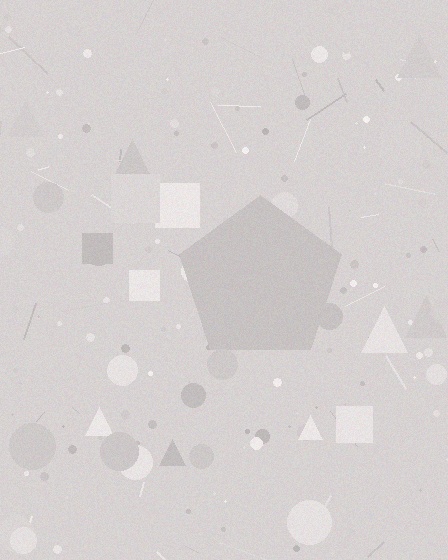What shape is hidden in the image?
A pentagon is hidden in the image.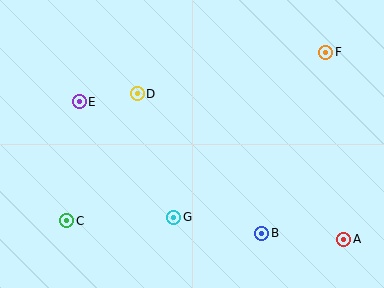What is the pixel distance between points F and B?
The distance between F and B is 191 pixels.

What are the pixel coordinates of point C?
Point C is at (67, 221).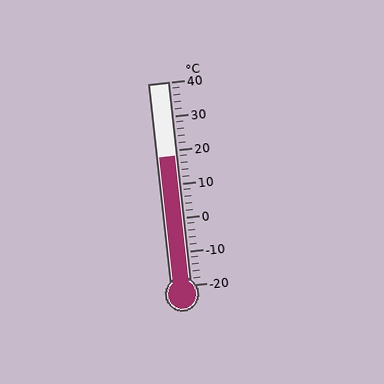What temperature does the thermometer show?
The thermometer shows approximately 18°C.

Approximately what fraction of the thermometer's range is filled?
The thermometer is filled to approximately 65% of its range.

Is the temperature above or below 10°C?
The temperature is above 10°C.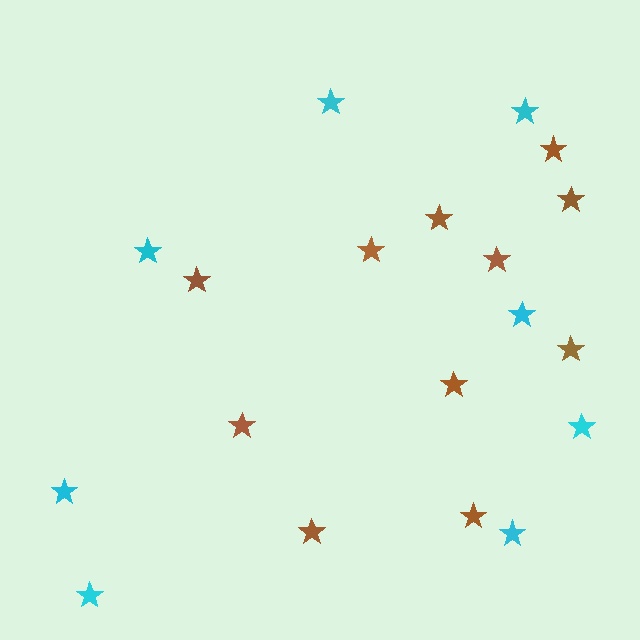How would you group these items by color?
There are 2 groups: one group of brown stars (11) and one group of cyan stars (8).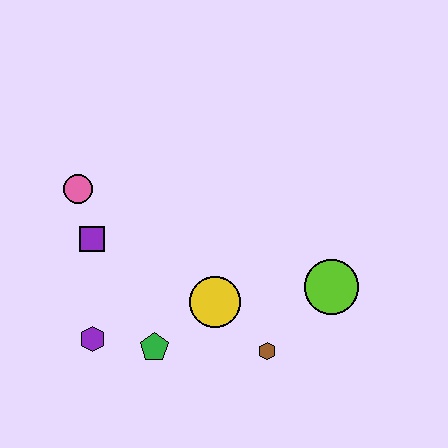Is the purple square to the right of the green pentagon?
No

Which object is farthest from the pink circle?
The lime circle is farthest from the pink circle.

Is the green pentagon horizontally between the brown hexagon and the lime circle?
No